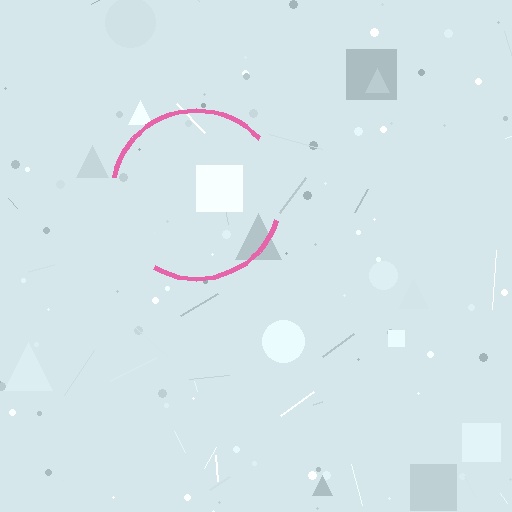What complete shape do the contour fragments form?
The contour fragments form a circle.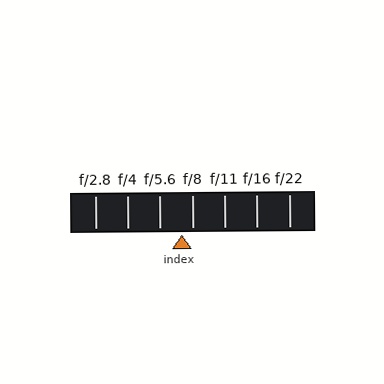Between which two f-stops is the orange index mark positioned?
The index mark is between f/5.6 and f/8.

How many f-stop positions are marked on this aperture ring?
There are 7 f-stop positions marked.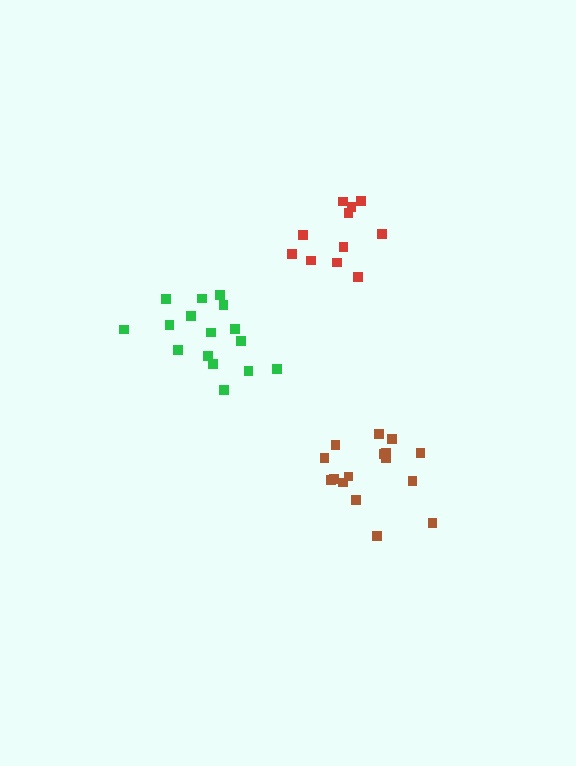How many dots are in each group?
Group 1: 11 dots, Group 2: 16 dots, Group 3: 16 dots (43 total).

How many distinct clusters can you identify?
There are 3 distinct clusters.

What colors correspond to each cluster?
The clusters are colored: red, green, brown.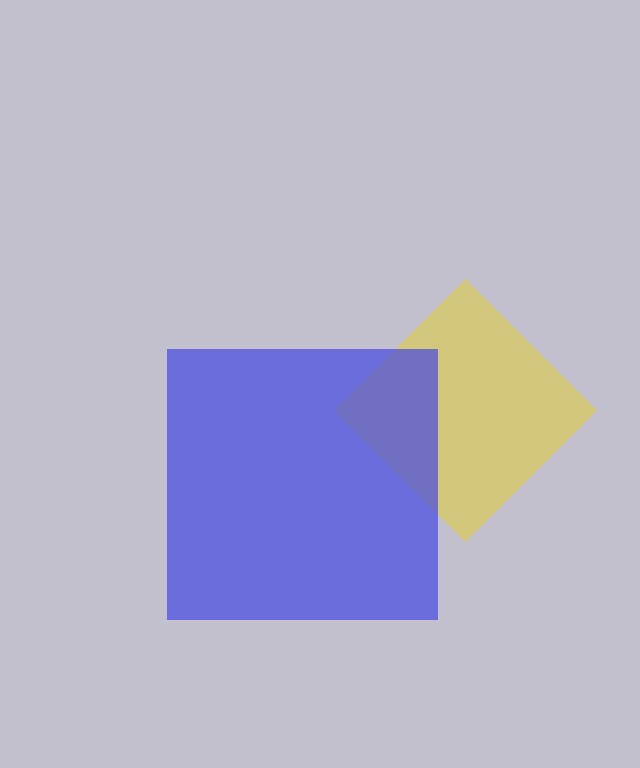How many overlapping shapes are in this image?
There are 2 overlapping shapes in the image.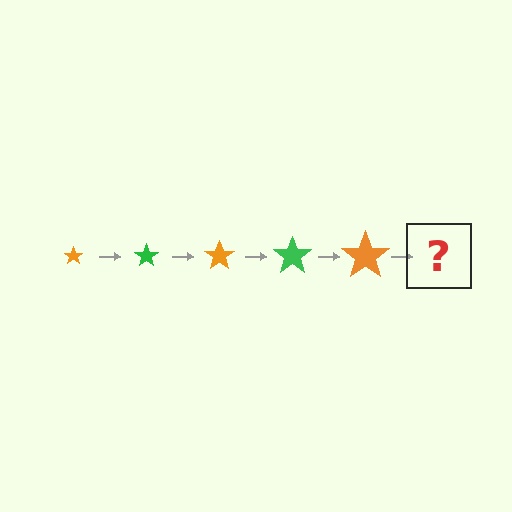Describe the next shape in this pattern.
It should be a green star, larger than the previous one.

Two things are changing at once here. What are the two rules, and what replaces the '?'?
The two rules are that the star grows larger each step and the color cycles through orange and green. The '?' should be a green star, larger than the previous one.